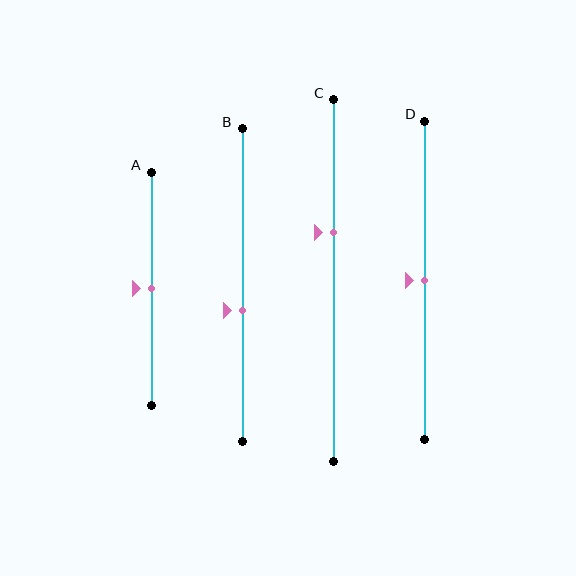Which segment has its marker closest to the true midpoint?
Segment A has its marker closest to the true midpoint.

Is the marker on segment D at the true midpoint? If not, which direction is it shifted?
Yes, the marker on segment D is at the true midpoint.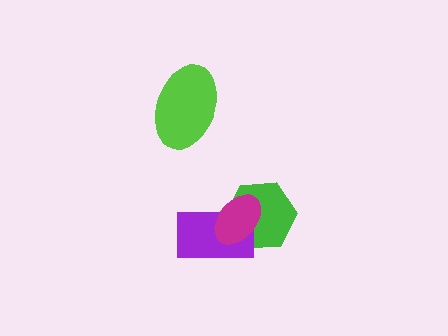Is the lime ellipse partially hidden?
No, no other shape covers it.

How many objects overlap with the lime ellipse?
0 objects overlap with the lime ellipse.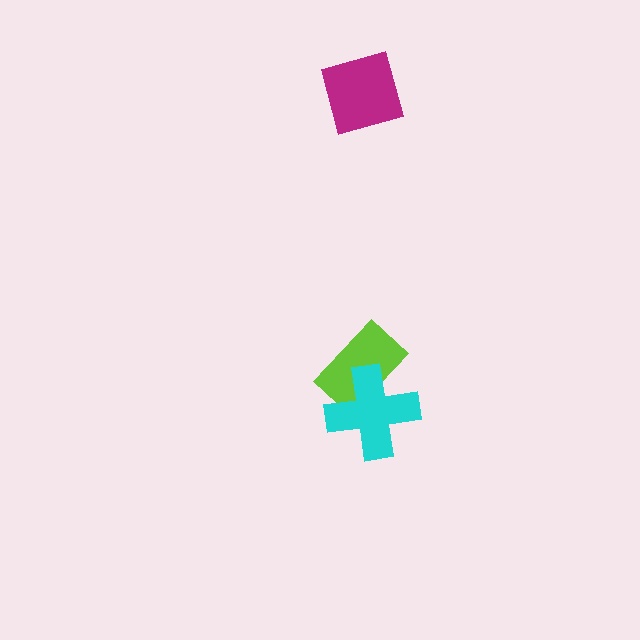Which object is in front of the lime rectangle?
The cyan cross is in front of the lime rectangle.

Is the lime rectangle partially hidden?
Yes, it is partially covered by another shape.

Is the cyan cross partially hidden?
No, no other shape covers it.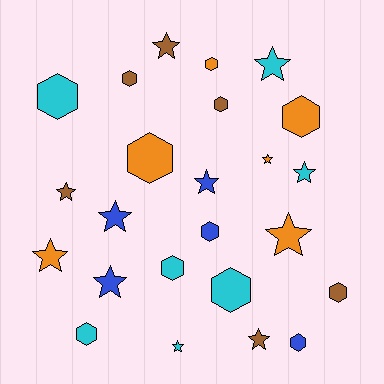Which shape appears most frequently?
Star, with 12 objects.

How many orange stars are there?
There are 3 orange stars.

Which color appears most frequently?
Cyan, with 7 objects.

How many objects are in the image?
There are 24 objects.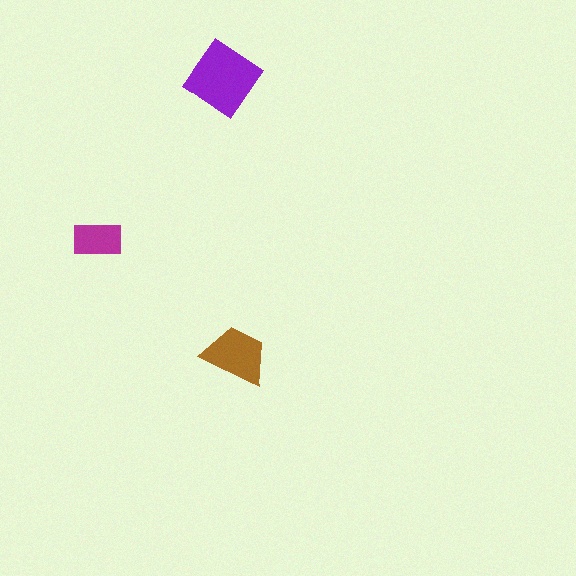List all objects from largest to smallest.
The purple diamond, the brown trapezoid, the magenta rectangle.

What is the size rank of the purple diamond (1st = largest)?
1st.